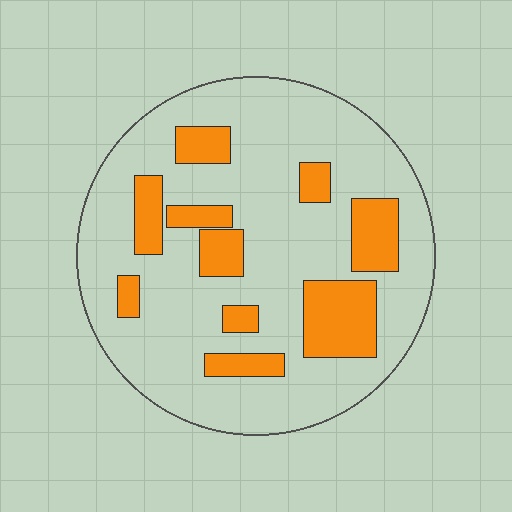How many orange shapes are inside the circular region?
10.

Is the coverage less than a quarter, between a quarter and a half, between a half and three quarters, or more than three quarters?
Less than a quarter.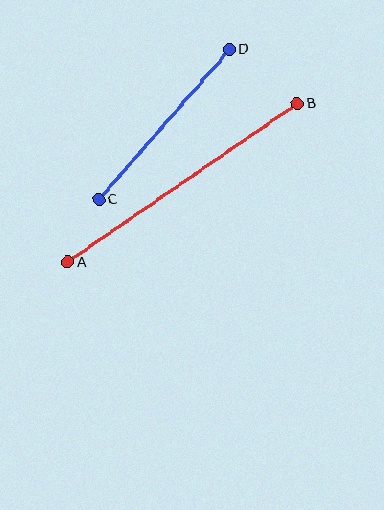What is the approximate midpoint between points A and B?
The midpoint is at approximately (183, 183) pixels.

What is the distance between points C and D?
The distance is approximately 199 pixels.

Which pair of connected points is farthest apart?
Points A and B are farthest apart.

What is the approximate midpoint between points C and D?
The midpoint is at approximately (164, 125) pixels.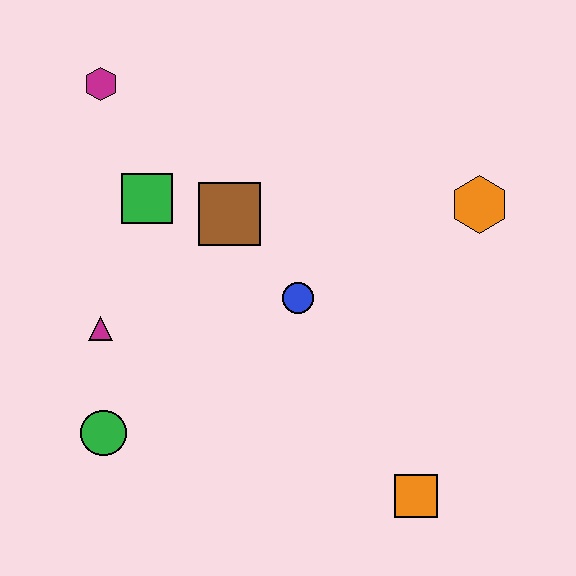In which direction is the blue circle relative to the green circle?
The blue circle is to the right of the green circle.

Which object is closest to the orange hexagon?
The blue circle is closest to the orange hexagon.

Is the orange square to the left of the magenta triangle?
No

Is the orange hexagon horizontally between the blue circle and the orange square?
No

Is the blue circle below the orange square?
No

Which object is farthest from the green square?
The orange square is farthest from the green square.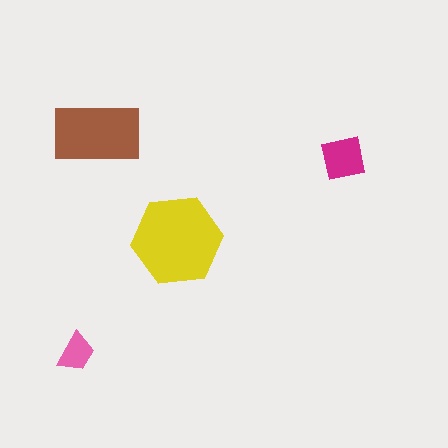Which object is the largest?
The yellow hexagon.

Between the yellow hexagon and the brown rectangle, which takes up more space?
The yellow hexagon.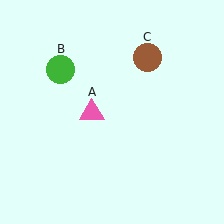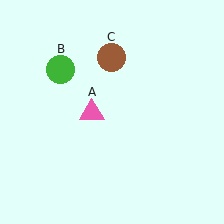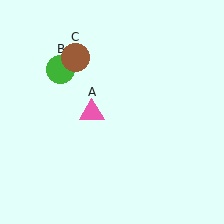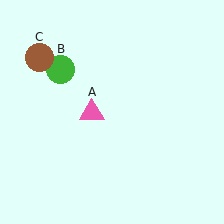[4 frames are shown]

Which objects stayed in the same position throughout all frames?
Pink triangle (object A) and green circle (object B) remained stationary.